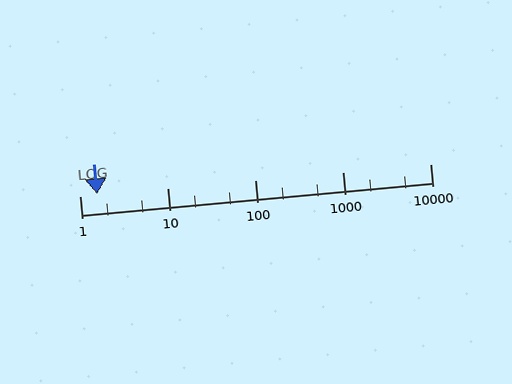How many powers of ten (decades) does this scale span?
The scale spans 4 decades, from 1 to 10000.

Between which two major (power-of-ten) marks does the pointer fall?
The pointer is between 1 and 10.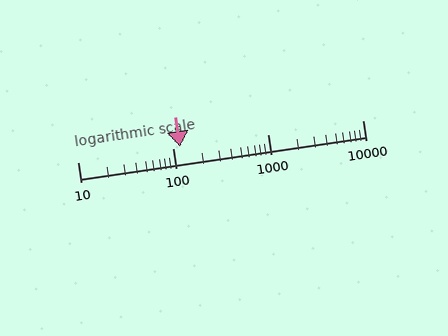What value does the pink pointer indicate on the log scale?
The pointer indicates approximately 120.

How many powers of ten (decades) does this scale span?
The scale spans 3 decades, from 10 to 10000.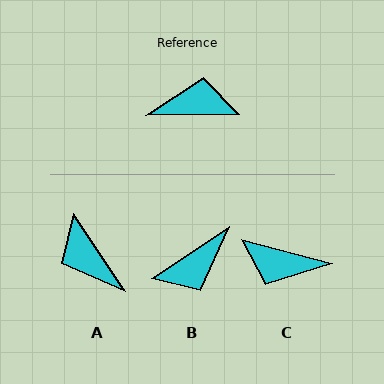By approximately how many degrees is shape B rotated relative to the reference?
Approximately 147 degrees clockwise.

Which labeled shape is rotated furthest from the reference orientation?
C, about 164 degrees away.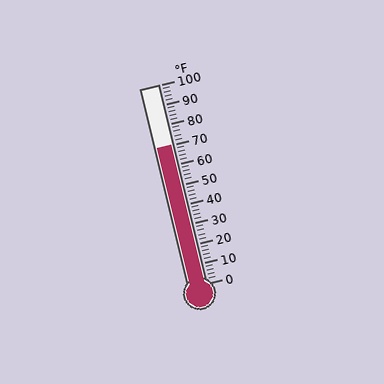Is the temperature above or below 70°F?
The temperature is at 70°F.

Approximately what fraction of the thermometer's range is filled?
The thermometer is filled to approximately 70% of its range.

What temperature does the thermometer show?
The thermometer shows approximately 70°F.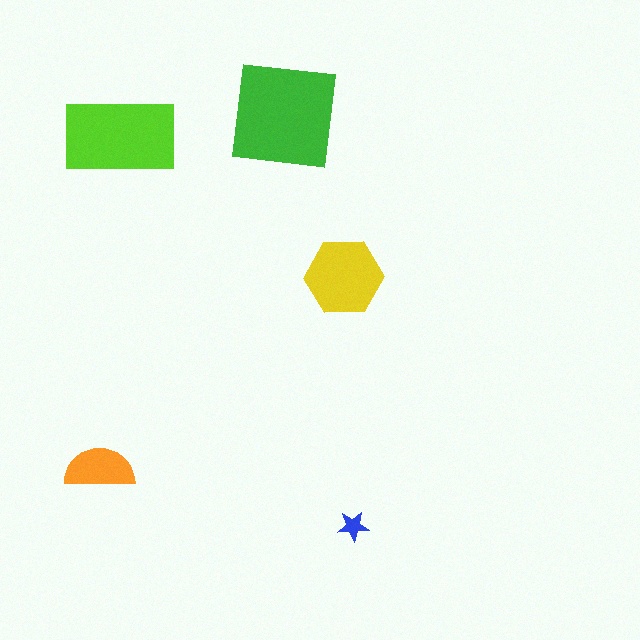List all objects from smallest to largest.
The blue star, the orange semicircle, the yellow hexagon, the lime rectangle, the green square.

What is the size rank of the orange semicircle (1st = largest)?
4th.